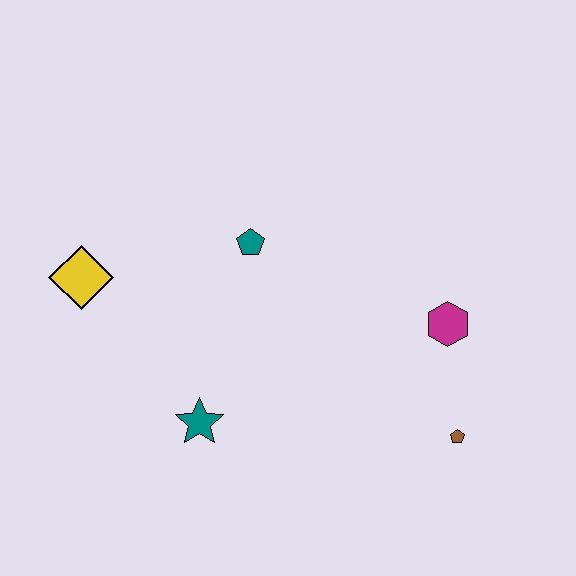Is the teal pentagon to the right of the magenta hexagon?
No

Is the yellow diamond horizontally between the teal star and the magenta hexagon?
No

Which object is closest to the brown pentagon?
The magenta hexagon is closest to the brown pentagon.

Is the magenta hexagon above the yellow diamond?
No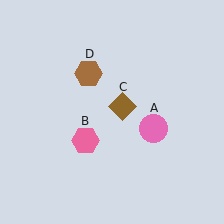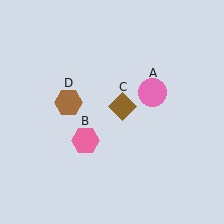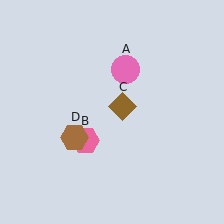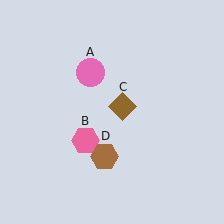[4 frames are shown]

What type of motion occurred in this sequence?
The pink circle (object A), brown hexagon (object D) rotated counterclockwise around the center of the scene.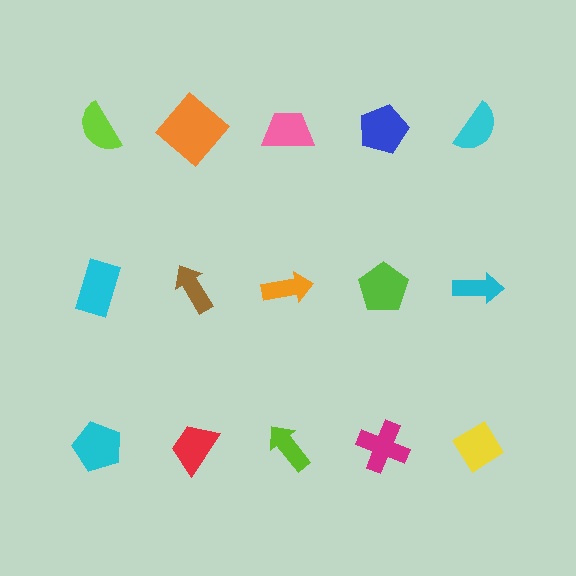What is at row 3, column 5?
A yellow diamond.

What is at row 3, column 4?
A magenta cross.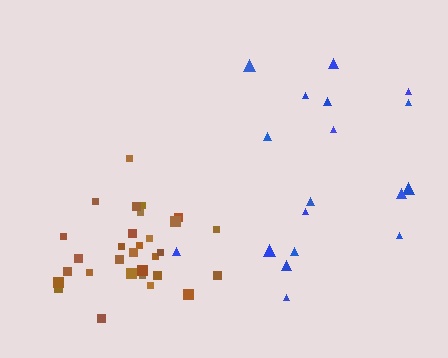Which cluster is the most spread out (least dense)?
Blue.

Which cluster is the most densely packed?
Brown.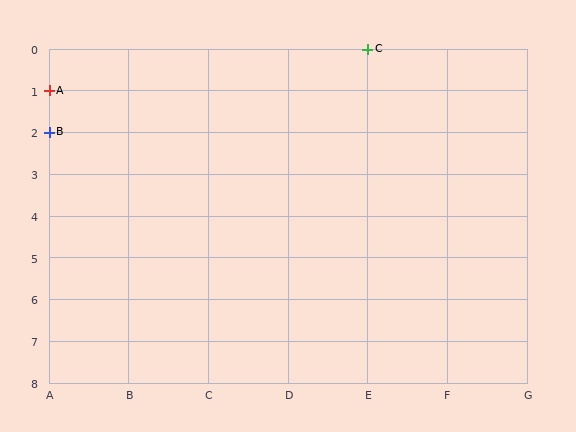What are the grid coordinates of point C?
Point C is at grid coordinates (E, 0).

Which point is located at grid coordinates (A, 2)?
Point B is at (A, 2).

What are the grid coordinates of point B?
Point B is at grid coordinates (A, 2).